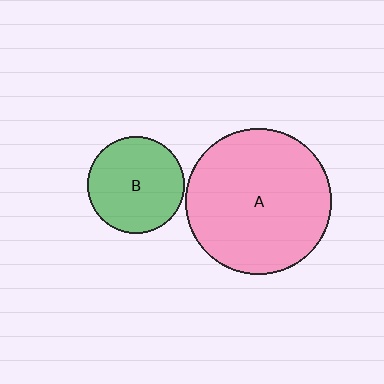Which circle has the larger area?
Circle A (pink).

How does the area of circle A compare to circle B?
Approximately 2.3 times.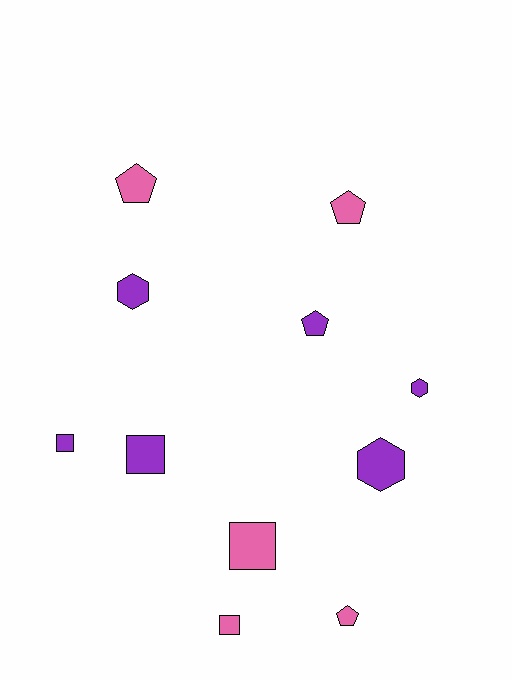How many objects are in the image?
There are 11 objects.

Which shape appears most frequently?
Pentagon, with 4 objects.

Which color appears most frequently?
Purple, with 6 objects.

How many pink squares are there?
There are 2 pink squares.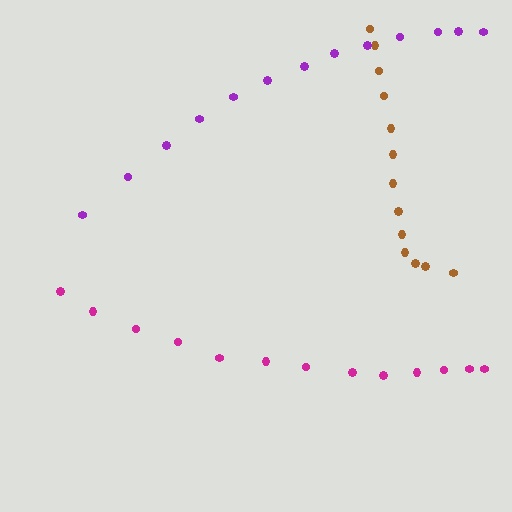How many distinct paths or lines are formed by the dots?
There are 3 distinct paths.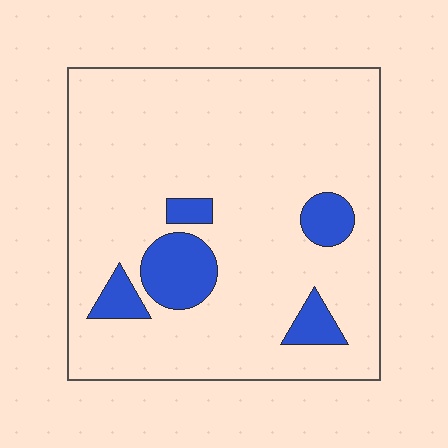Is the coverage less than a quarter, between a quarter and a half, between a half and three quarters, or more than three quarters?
Less than a quarter.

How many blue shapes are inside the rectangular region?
5.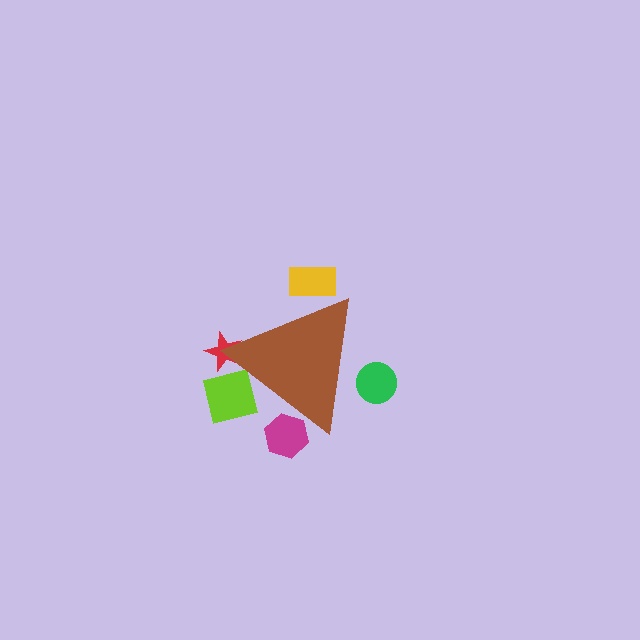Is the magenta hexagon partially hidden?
Yes, the magenta hexagon is partially hidden behind the brown triangle.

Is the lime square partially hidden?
Yes, the lime square is partially hidden behind the brown triangle.